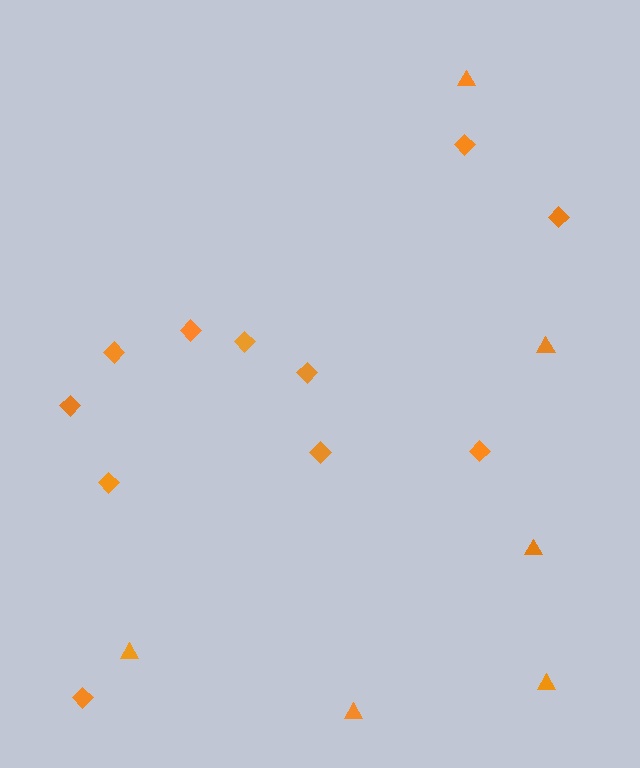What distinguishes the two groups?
There are 2 groups: one group of triangles (6) and one group of diamonds (11).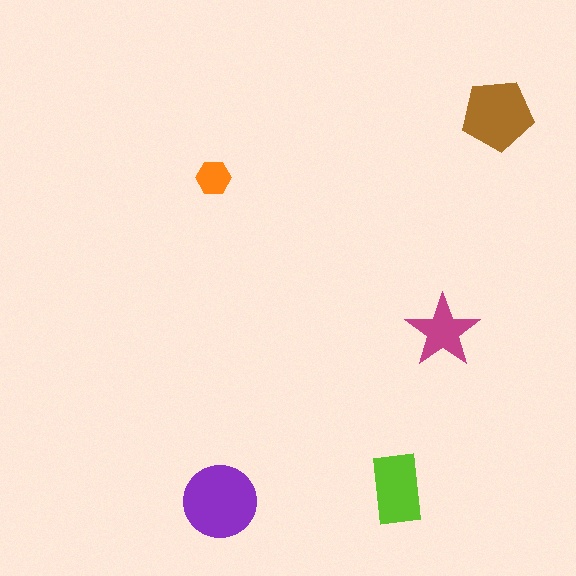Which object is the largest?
The purple circle.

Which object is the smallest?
The orange hexagon.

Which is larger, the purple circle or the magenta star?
The purple circle.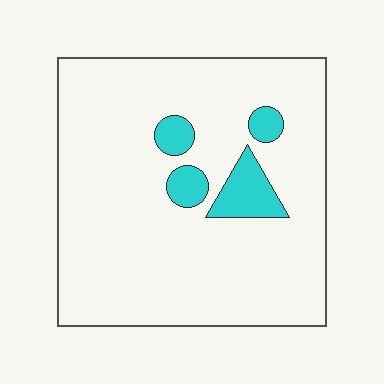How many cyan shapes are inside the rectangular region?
4.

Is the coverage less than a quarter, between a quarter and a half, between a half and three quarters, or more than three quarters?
Less than a quarter.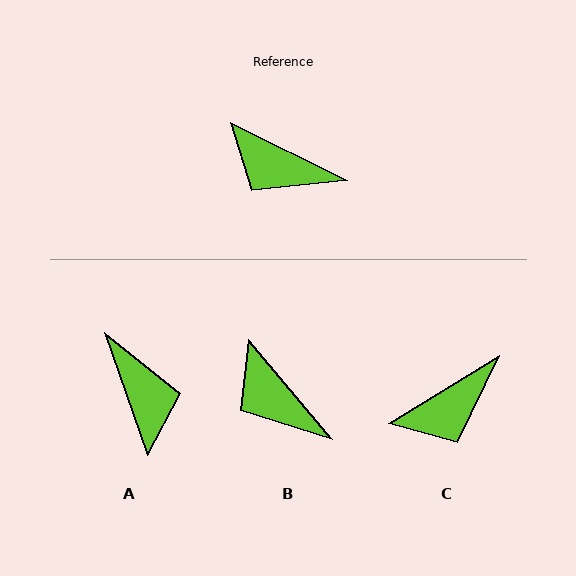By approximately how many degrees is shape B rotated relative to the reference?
Approximately 24 degrees clockwise.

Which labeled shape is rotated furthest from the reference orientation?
A, about 136 degrees away.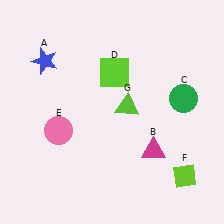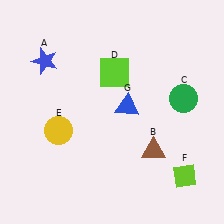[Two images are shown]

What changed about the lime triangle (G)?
In Image 1, G is lime. In Image 2, it changed to blue.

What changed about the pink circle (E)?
In Image 1, E is pink. In Image 2, it changed to yellow.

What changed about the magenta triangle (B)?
In Image 1, B is magenta. In Image 2, it changed to brown.